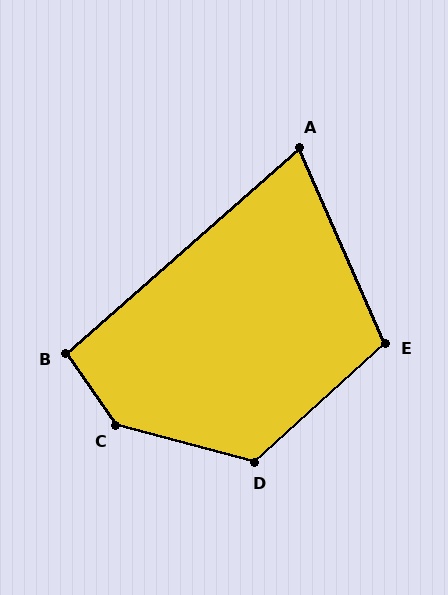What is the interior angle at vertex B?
Approximately 97 degrees (obtuse).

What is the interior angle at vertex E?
Approximately 109 degrees (obtuse).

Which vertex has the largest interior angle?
C, at approximately 139 degrees.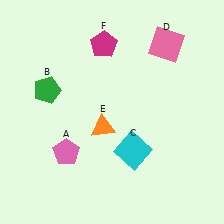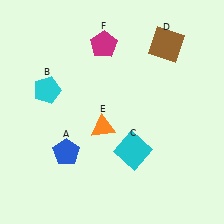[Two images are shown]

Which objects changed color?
A changed from pink to blue. B changed from green to cyan. D changed from pink to brown.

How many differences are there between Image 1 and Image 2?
There are 3 differences between the two images.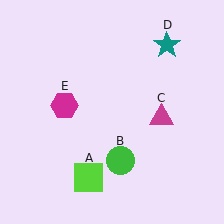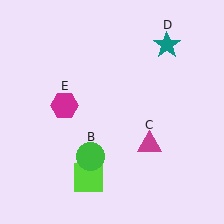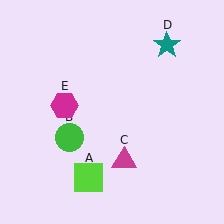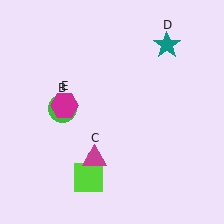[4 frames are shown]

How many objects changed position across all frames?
2 objects changed position: green circle (object B), magenta triangle (object C).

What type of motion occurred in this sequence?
The green circle (object B), magenta triangle (object C) rotated clockwise around the center of the scene.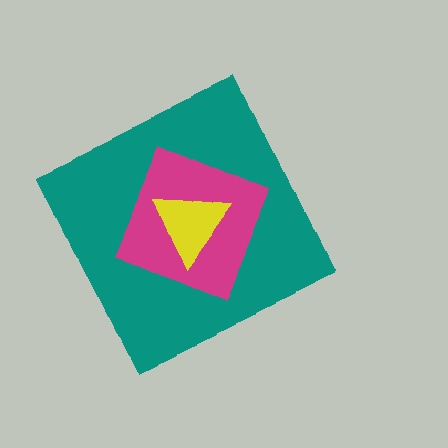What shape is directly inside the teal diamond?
The magenta square.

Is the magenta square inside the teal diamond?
Yes.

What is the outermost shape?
The teal diamond.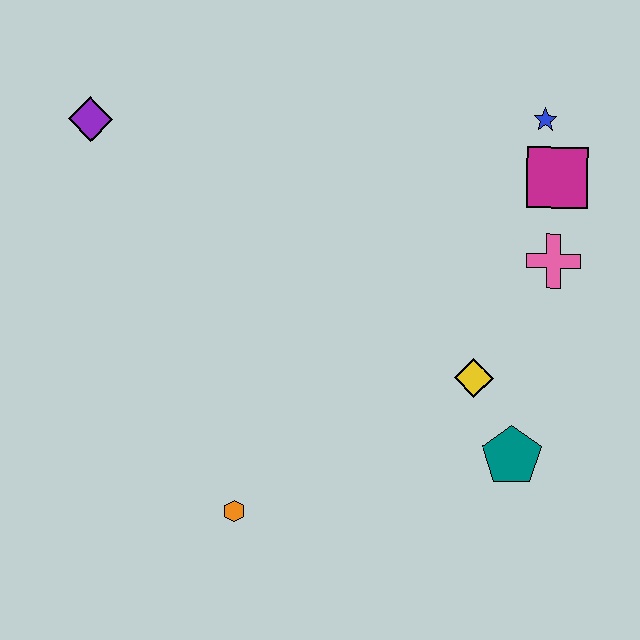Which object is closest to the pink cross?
The magenta square is closest to the pink cross.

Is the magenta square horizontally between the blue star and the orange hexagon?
No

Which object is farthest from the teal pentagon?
The purple diamond is farthest from the teal pentagon.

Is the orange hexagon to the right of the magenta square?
No